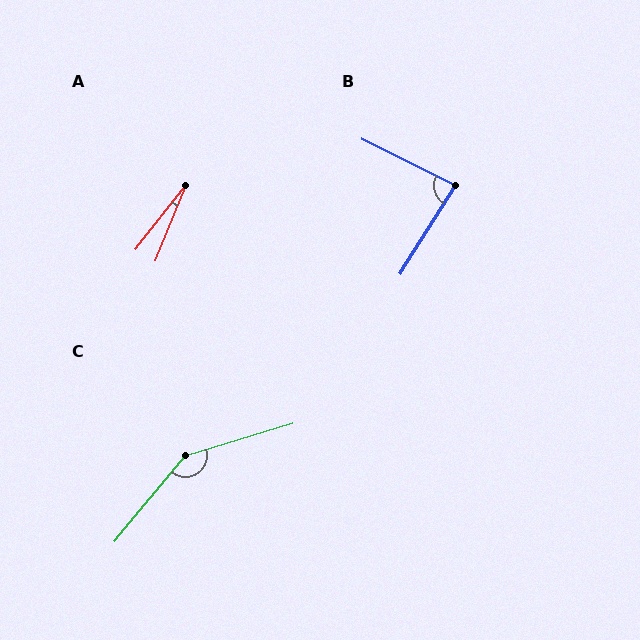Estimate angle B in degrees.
Approximately 84 degrees.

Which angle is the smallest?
A, at approximately 16 degrees.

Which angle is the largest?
C, at approximately 146 degrees.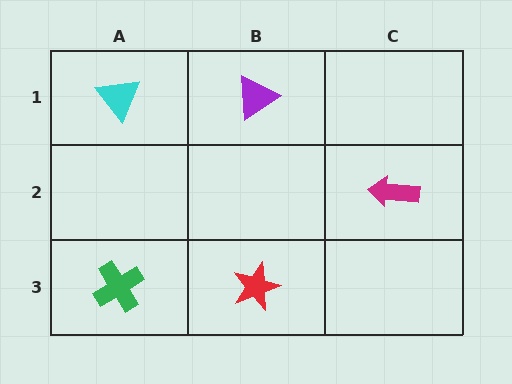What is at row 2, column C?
A magenta arrow.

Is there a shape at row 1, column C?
No, that cell is empty.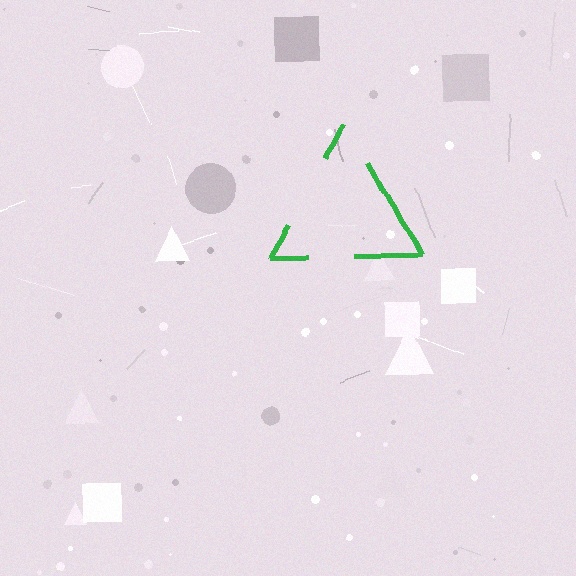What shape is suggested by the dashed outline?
The dashed outline suggests a triangle.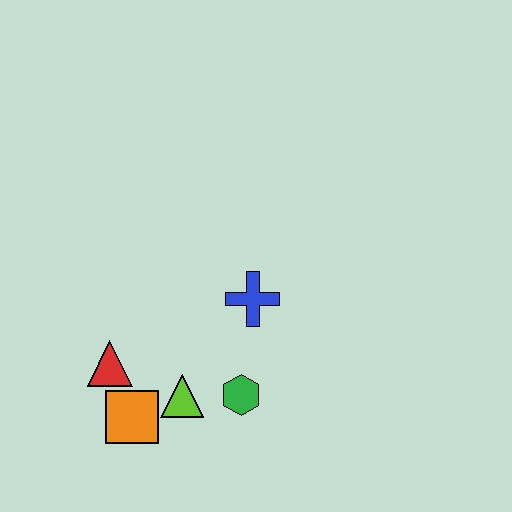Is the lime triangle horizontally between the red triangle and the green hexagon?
Yes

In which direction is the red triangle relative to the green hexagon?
The red triangle is to the left of the green hexagon.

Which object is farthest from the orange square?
The blue cross is farthest from the orange square.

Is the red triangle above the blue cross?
No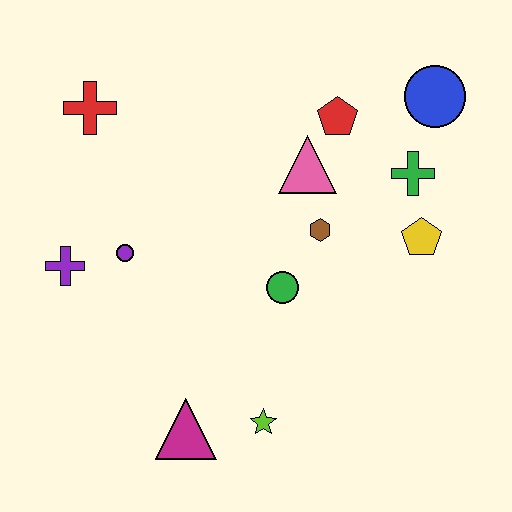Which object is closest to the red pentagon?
The pink triangle is closest to the red pentagon.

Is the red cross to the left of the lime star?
Yes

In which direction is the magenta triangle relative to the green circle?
The magenta triangle is below the green circle.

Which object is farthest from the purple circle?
The blue circle is farthest from the purple circle.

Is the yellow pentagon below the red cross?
Yes